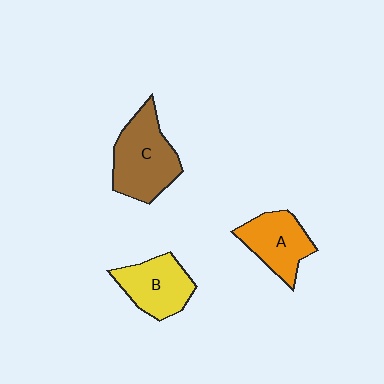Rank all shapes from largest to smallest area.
From largest to smallest: C (brown), B (yellow), A (orange).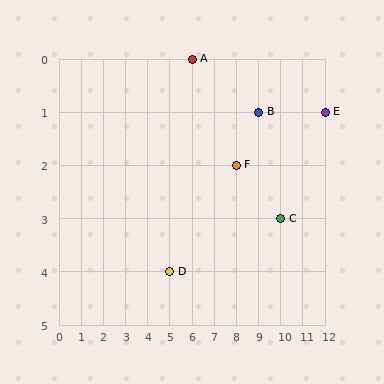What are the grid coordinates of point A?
Point A is at grid coordinates (6, 0).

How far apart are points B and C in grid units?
Points B and C are 1 column and 2 rows apart (about 2.2 grid units diagonally).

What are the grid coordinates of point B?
Point B is at grid coordinates (9, 1).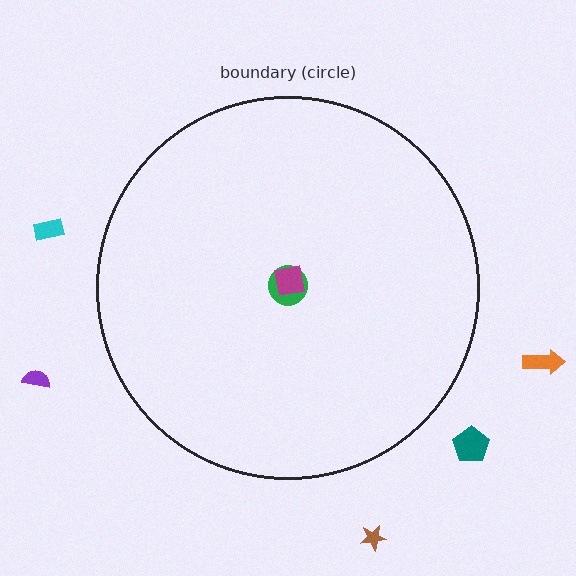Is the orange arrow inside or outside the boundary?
Outside.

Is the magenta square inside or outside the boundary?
Inside.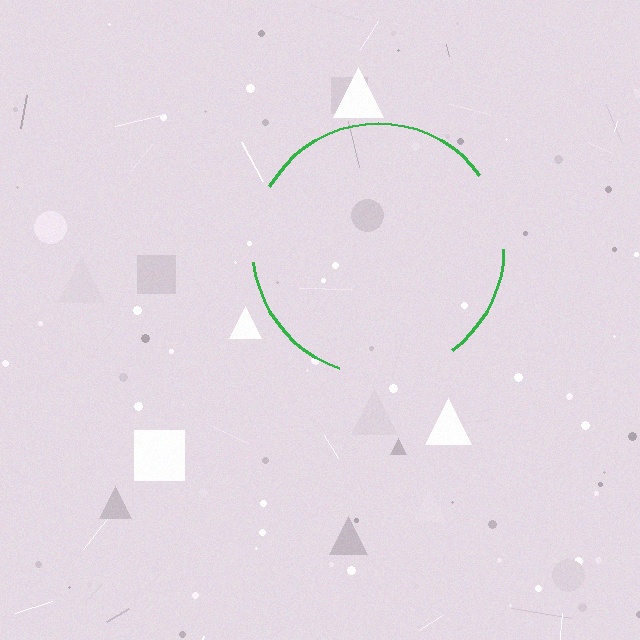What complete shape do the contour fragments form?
The contour fragments form a circle.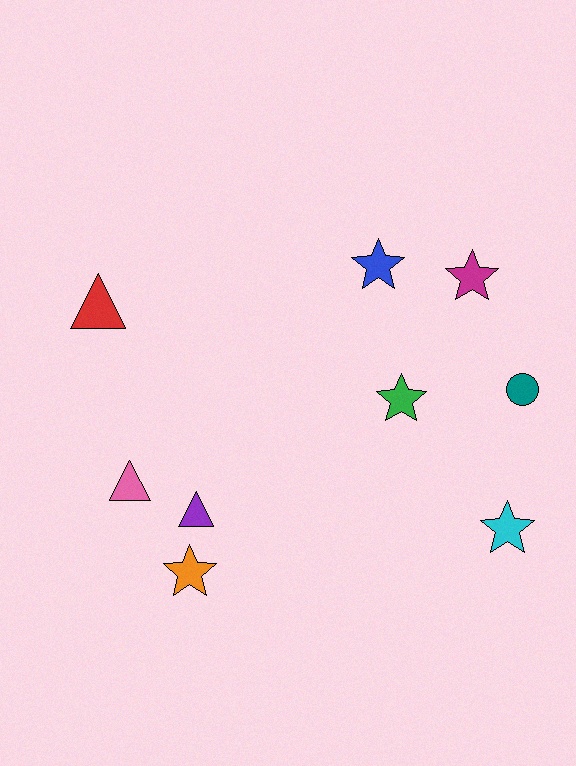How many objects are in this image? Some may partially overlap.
There are 9 objects.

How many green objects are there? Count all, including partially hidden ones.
There is 1 green object.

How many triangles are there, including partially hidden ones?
There are 3 triangles.